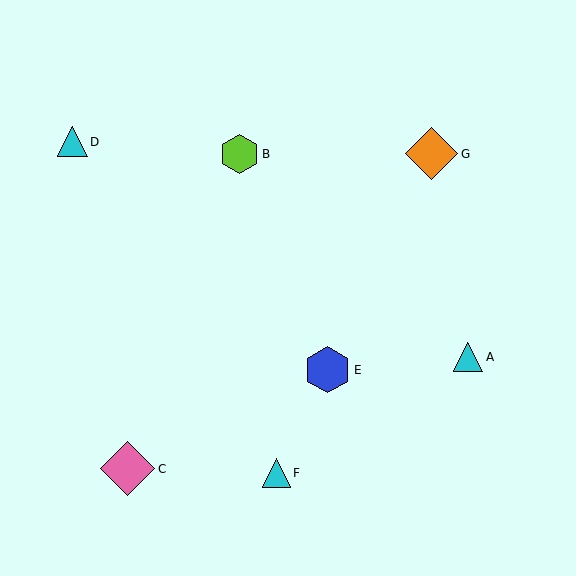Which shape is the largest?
The pink diamond (labeled C) is the largest.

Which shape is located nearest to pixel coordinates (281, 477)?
The cyan triangle (labeled F) at (276, 473) is nearest to that location.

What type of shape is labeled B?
Shape B is a lime hexagon.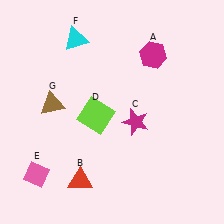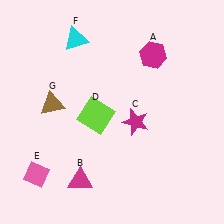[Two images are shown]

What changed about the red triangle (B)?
In Image 1, B is red. In Image 2, it changed to magenta.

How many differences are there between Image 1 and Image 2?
There is 1 difference between the two images.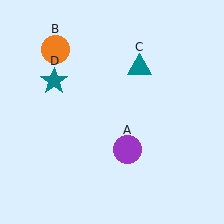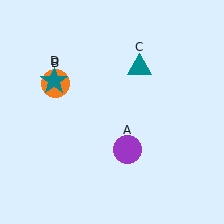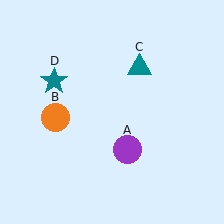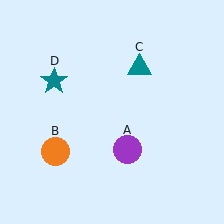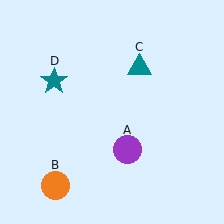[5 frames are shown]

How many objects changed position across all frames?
1 object changed position: orange circle (object B).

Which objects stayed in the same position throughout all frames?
Purple circle (object A) and teal triangle (object C) and teal star (object D) remained stationary.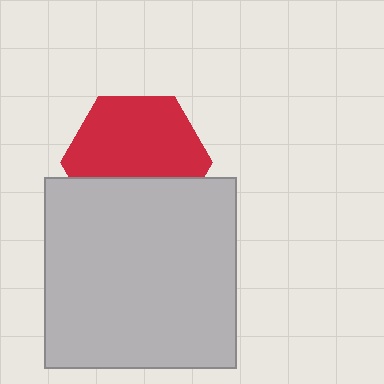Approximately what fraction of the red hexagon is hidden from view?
Roughly 35% of the red hexagon is hidden behind the light gray square.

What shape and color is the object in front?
The object in front is a light gray square.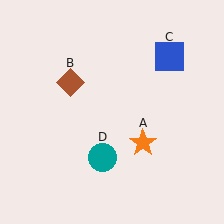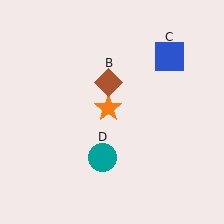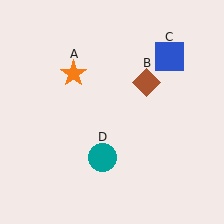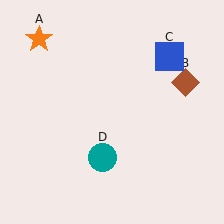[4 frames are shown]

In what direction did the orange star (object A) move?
The orange star (object A) moved up and to the left.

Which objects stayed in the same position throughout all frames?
Blue square (object C) and teal circle (object D) remained stationary.